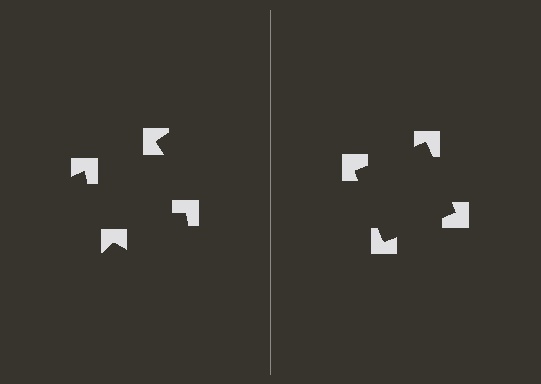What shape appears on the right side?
An illusory square.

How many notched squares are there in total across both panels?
8 — 4 on each side.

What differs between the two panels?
The notched squares are positioned identically on both sides; only the wedge orientations differ. On the right they align to a square; on the left they are misaligned.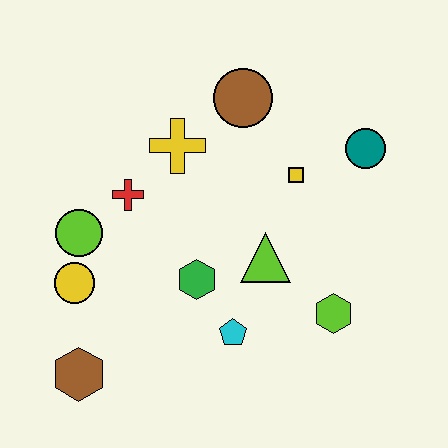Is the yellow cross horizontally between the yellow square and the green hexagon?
No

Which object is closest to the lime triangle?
The green hexagon is closest to the lime triangle.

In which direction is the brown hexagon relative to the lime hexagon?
The brown hexagon is to the left of the lime hexagon.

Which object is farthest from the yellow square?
The brown hexagon is farthest from the yellow square.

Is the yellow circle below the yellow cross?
Yes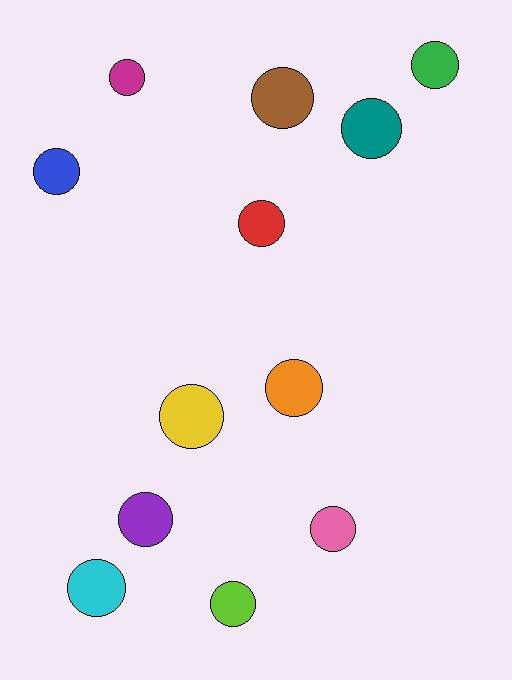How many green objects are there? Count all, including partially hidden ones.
There is 1 green object.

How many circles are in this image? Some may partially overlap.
There are 12 circles.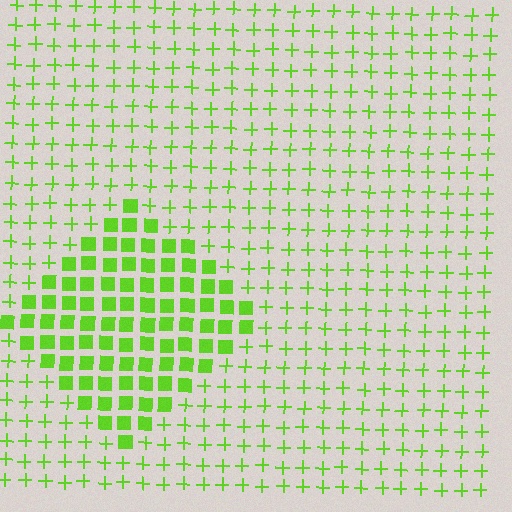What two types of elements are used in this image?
The image uses squares inside the diamond region and plus signs outside it.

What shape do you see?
I see a diamond.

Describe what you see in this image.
The image is filled with small lime elements arranged in a uniform grid. A diamond-shaped region contains squares, while the surrounding area contains plus signs. The boundary is defined purely by the change in element shape.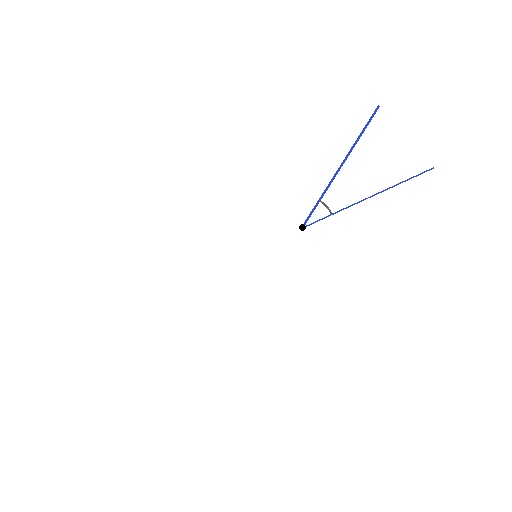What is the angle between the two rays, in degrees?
Approximately 33 degrees.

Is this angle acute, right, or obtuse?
It is acute.